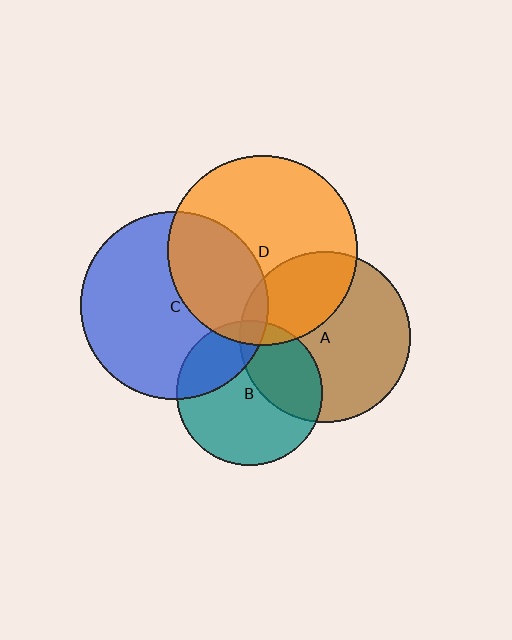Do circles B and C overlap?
Yes.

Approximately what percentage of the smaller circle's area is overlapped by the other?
Approximately 25%.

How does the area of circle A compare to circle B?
Approximately 1.4 times.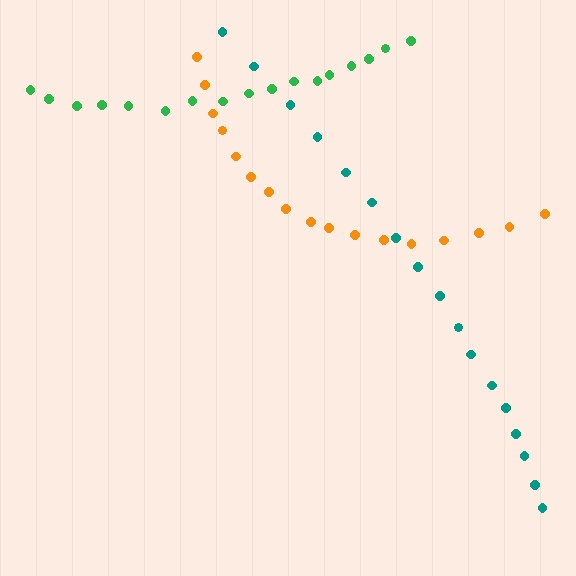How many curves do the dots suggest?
There are 3 distinct paths.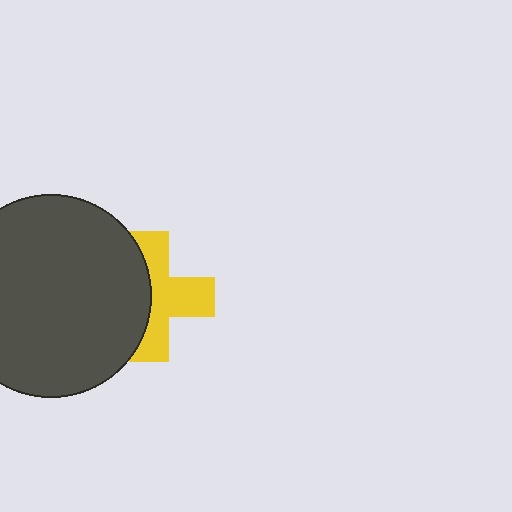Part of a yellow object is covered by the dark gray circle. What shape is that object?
It is a cross.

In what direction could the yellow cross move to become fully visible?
The yellow cross could move right. That would shift it out from behind the dark gray circle entirely.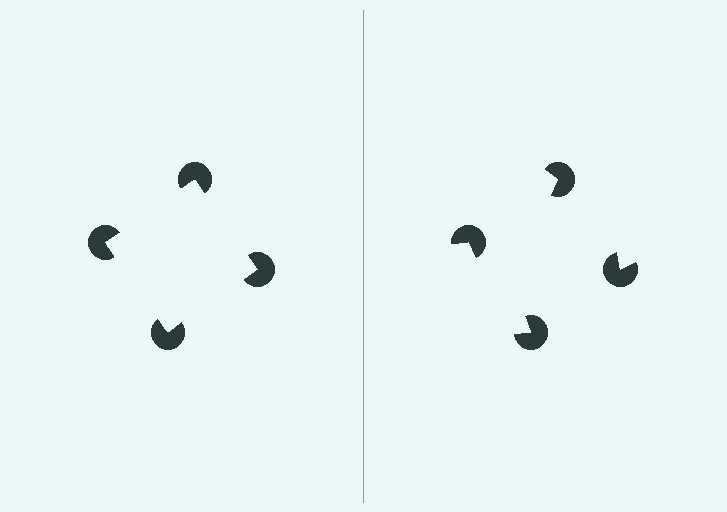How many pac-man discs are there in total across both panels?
8 — 4 on each side.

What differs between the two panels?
The pac-man discs are positioned identically on both sides; only the wedge orientations differ. On the left they align to a square; on the right they are misaligned.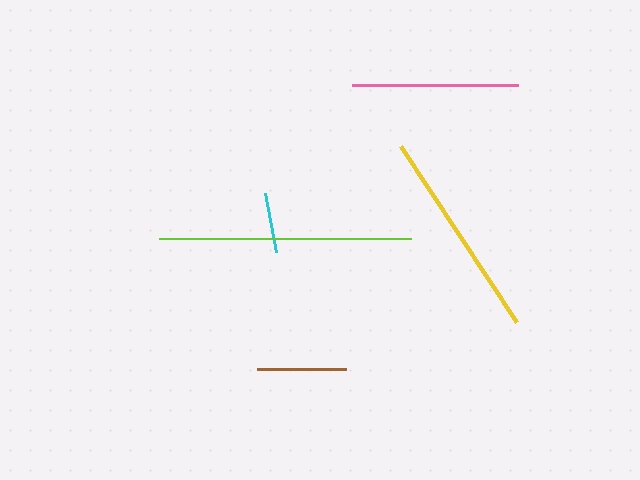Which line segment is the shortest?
The cyan line is the shortest at approximately 60 pixels.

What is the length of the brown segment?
The brown segment is approximately 89 pixels long.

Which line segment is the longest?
The lime line is the longest at approximately 252 pixels.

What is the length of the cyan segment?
The cyan segment is approximately 60 pixels long.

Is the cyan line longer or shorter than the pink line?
The pink line is longer than the cyan line.